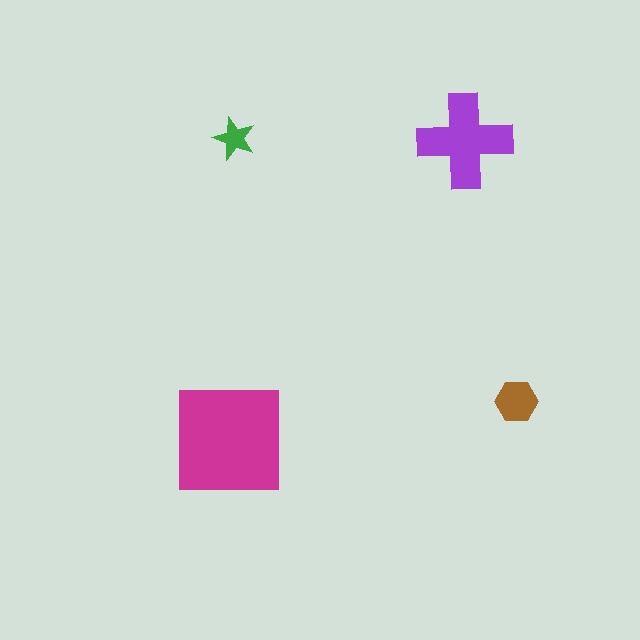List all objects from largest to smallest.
The magenta square, the purple cross, the brown hexagon, the green star.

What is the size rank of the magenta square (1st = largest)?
1st.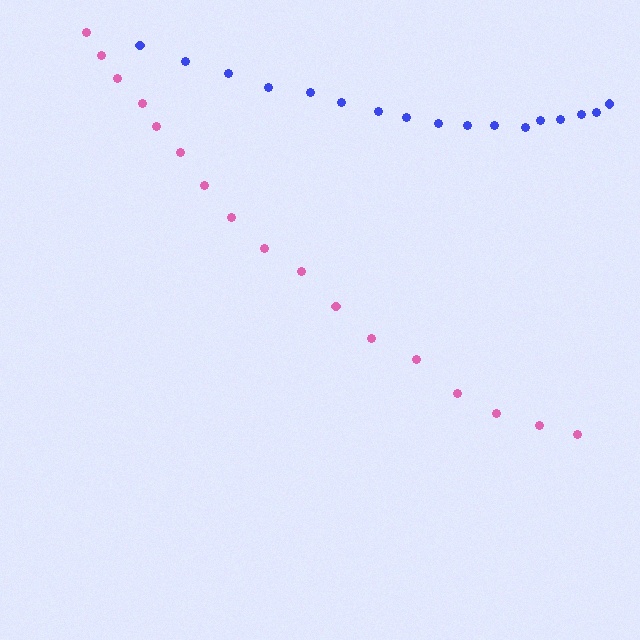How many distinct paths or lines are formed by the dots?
There are 2 distinct paths.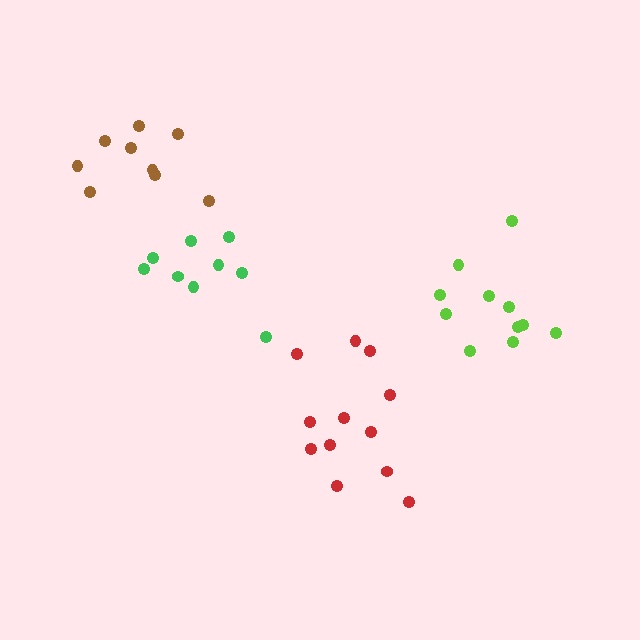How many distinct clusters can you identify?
There are 4 distinct clusters.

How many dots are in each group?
Group 1: 12 dots, Group 2: 9 dots, Group 3: 11 dots, Group 4: 9 dots (41 total).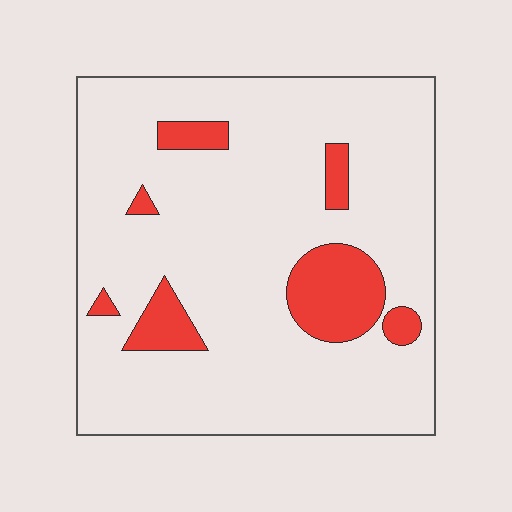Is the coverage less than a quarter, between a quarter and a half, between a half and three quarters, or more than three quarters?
Less than a quarter.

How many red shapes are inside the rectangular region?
7.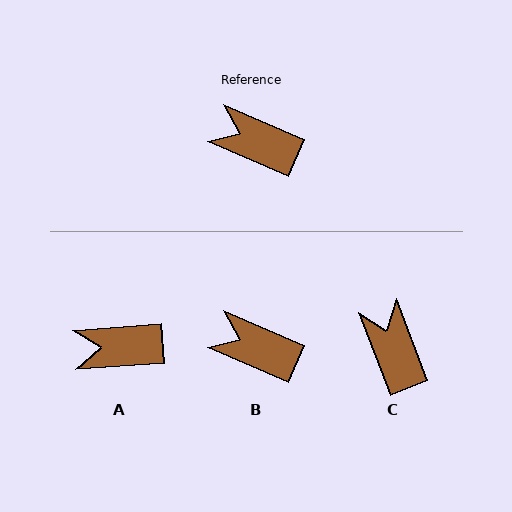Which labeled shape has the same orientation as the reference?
B.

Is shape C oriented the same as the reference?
No, it is off by about 46 degrees.